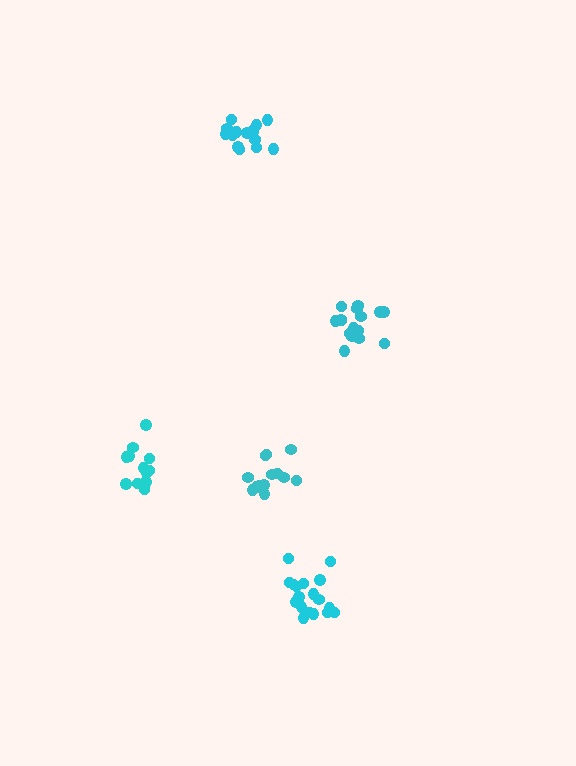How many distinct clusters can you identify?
There are 5 distinct clusters.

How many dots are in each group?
Group 1: 17 dots, Group 2: 12 dots, Group 3: 15 dots, Group 4: 13 dots, Group 5: 18 dots (75 total).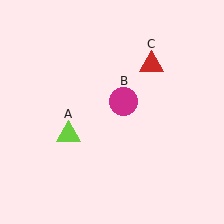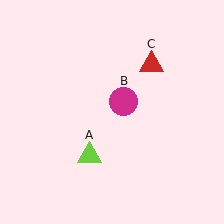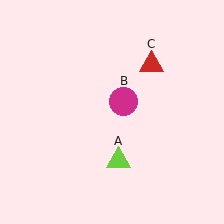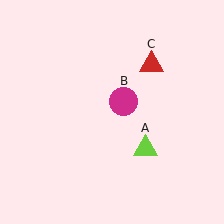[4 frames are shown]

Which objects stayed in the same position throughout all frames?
Magenta circle (object B) and red triangle (object C) remained stationary.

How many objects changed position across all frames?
1 object changed position: lime triangle (object A).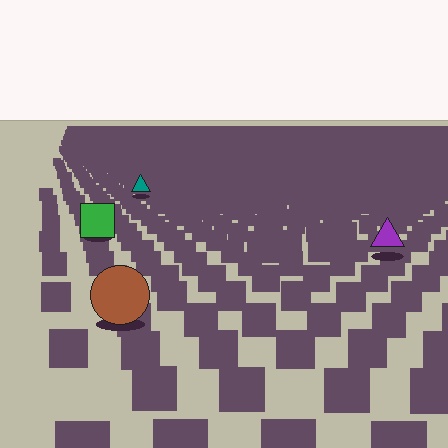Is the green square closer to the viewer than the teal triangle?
Yes. The green square is closer — you can tell from the texture gradient: the ground texture is coarser near it.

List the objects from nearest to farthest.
From nearest to farthest: the brown circle, the purple triangle, the green square, the teal triangle.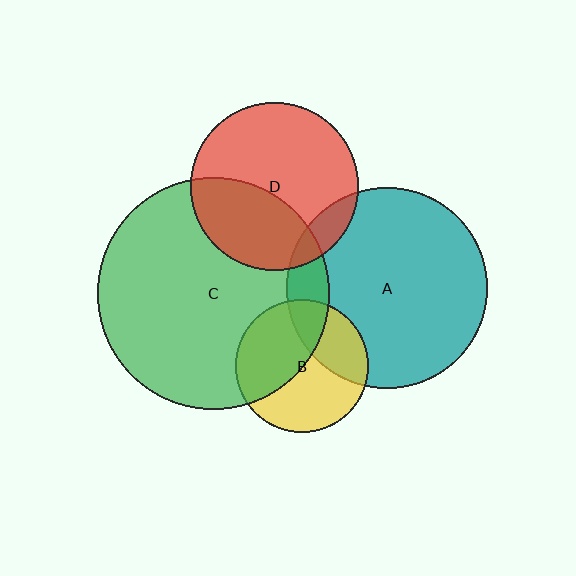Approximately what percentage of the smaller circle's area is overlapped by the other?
Approximately 45%.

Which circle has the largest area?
Circle C (green).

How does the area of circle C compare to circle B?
Approximately 3.0 times.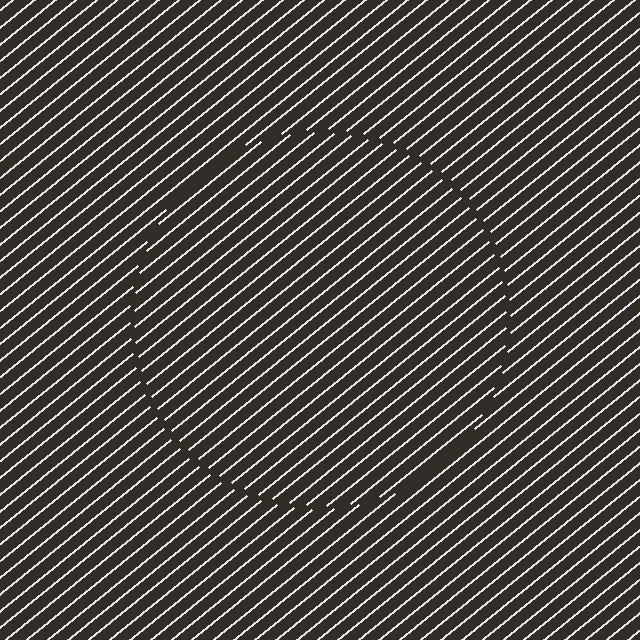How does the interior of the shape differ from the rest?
The interior of the shape contains the same grating, shifted by half a period — the contour is defined by the phase discontinuity where line-ends from the inner and outer gratings abut.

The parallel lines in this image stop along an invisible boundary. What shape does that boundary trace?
An illusory circle. The interior of the shape contains the same grating, shifted by half a period — the contour is defined by the phase discontinuity where line-ends from the inner and outer gratings abut.